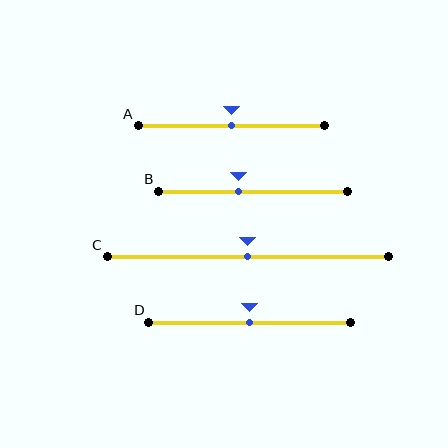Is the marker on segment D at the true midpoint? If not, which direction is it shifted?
Yes, the marker on segment D is at the true midpoint.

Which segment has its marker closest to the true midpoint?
Segment A has its marker closest to the true midpoint.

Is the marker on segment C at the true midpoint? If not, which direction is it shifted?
Yes, the marker on segment C is at the true midpoint.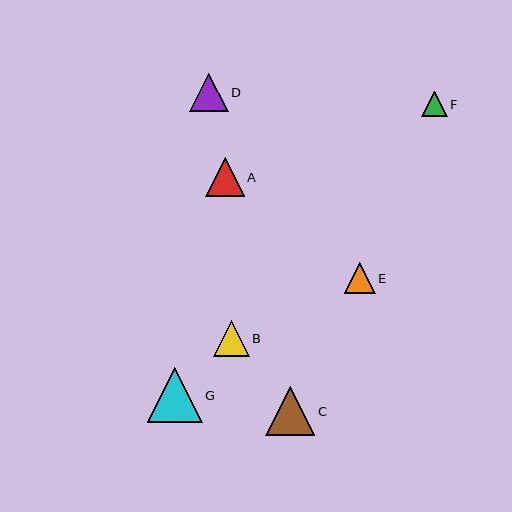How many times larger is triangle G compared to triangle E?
Triangle G is approximately 1.8 times the size of triangle E.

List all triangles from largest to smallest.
From largest to smallest: G, C, D, A, B, E, F.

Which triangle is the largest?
Triangle G is the largest with a size of approximately 54 pixels.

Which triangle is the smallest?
Triangle F is the smallest with a size of approximately 25 pixels.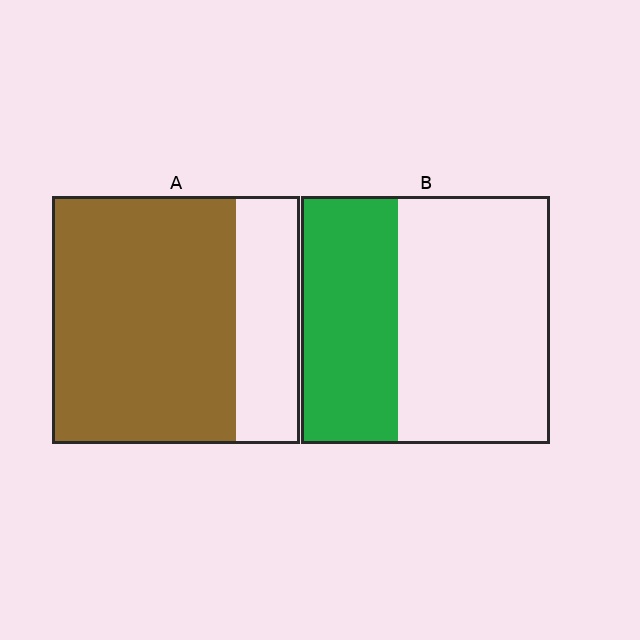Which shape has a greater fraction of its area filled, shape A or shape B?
Shape A.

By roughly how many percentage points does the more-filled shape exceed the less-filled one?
By roughly 35 percentage points (A over B).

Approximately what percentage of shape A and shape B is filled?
A is approximately 75% and B is approximately 40%.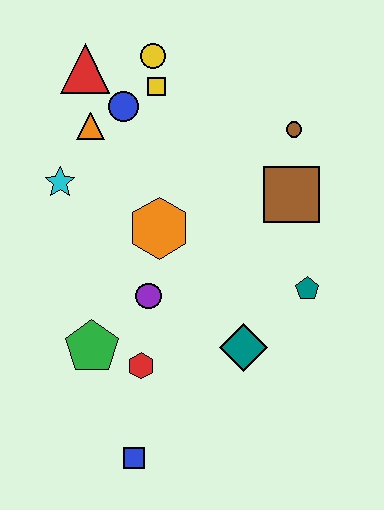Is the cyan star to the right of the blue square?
No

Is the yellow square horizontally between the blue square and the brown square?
Yes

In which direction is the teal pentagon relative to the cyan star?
The teal pentagon is to the right of the cyan star.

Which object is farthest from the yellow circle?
The blue square is farthest from the yellow circle.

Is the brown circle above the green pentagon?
Yes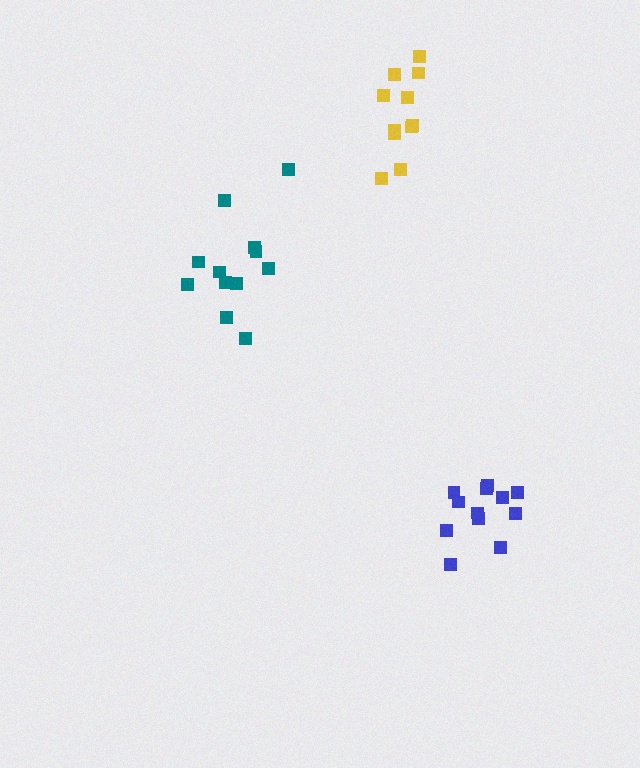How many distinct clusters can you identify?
There are 3 distinct clusters.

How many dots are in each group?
Group 1: 12 dots, Group 2: 11 dots, Group 3: 12 dots (35 total).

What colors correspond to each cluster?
The clusters are colored: teal, yellow, blue.